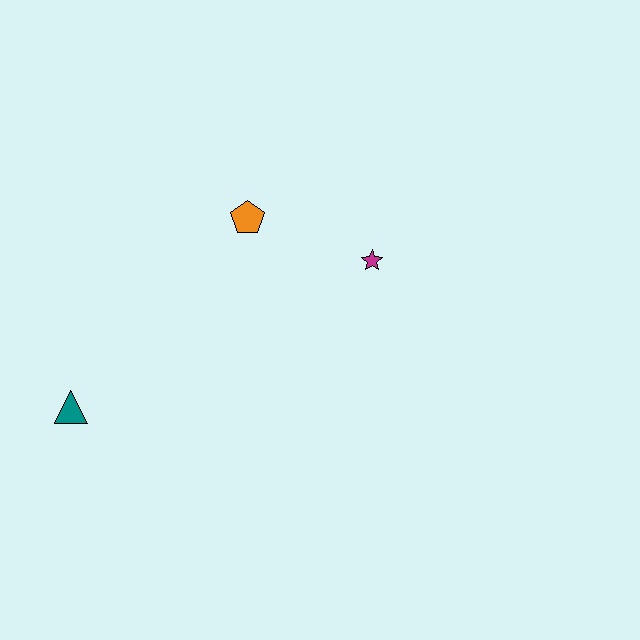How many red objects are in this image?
There are no red objects.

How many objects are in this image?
There are 3 objects.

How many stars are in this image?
There is 1 star.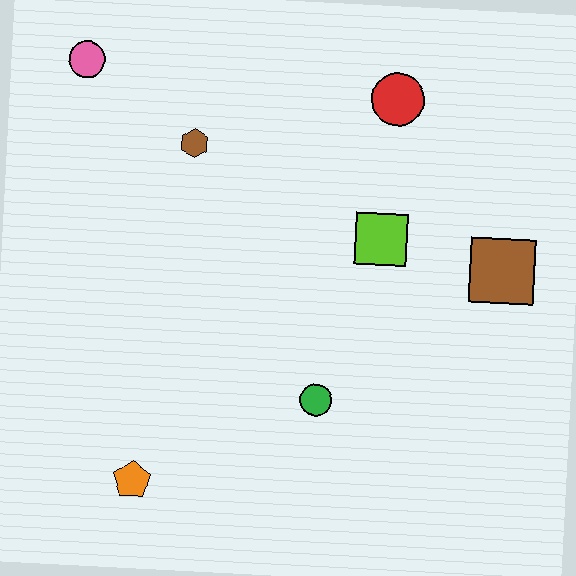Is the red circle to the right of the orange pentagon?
Yes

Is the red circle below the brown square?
No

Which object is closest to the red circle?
The lime square is closest to the red circle.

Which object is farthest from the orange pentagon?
The red circle is farthest from the orange pentagon.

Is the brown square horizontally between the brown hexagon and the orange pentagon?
No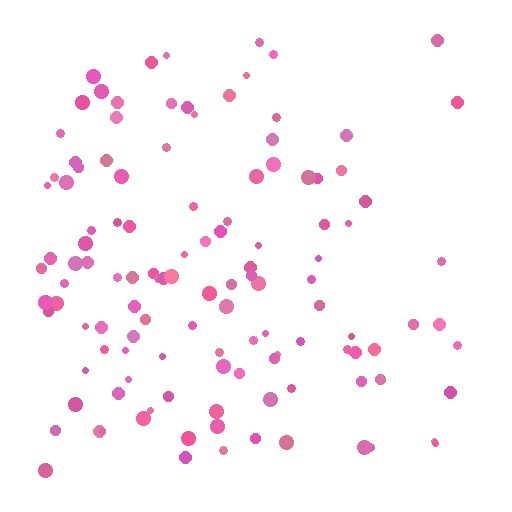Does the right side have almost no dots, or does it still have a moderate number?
Still a moderate number, just noticeably fewer than the left.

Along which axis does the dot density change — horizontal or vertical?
Horizontal.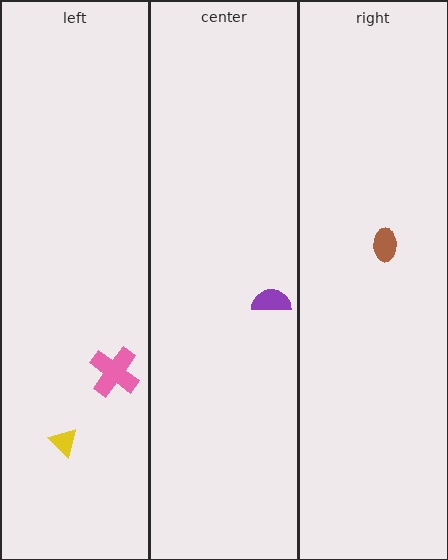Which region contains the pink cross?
The left region.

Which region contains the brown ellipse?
The right region.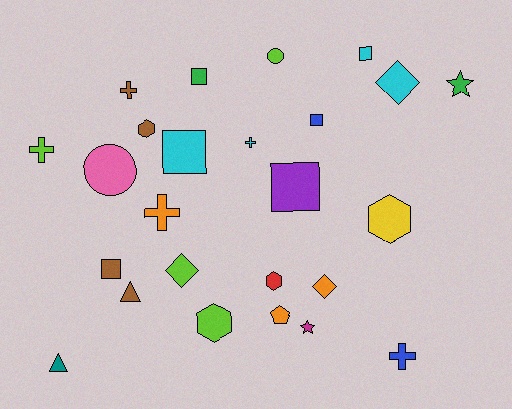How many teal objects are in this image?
There is 1 teal object.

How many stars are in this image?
There are 2 stars.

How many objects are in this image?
There are 25 objects.